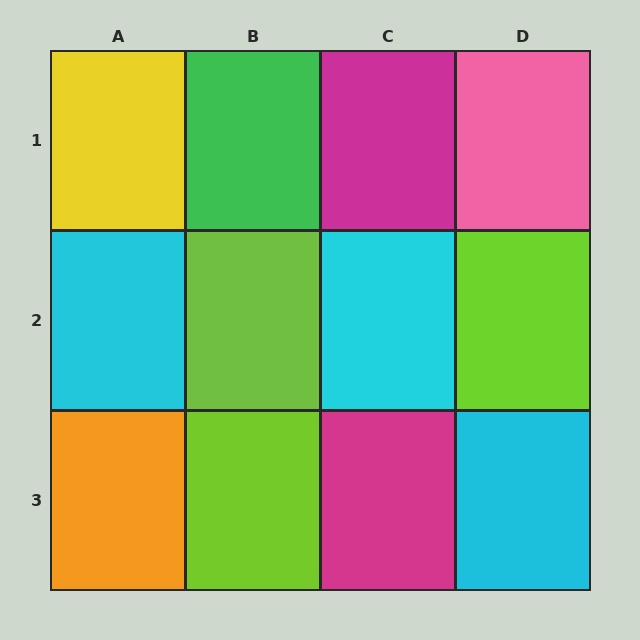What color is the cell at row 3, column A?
Orange.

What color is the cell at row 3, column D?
Cyan.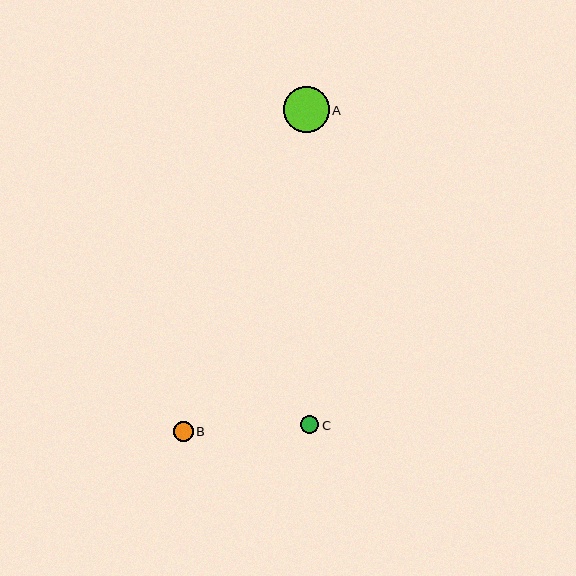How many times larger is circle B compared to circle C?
Circle B is approximately 1.1 times the size of circle C.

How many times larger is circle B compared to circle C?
Circle B is approximately 1.1 times the size of circle C.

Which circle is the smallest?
Circle C is the smallest with a size of approximately 18 pixels.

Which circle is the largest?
Circle A is the largest with a size of approximately 46 pixels.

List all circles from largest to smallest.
From largest to smallest: A, B, C.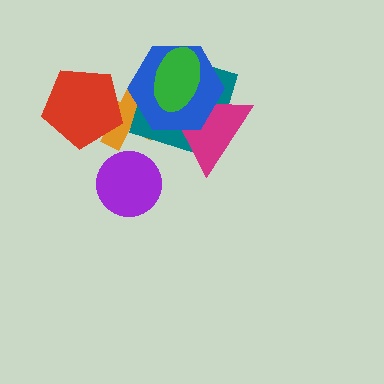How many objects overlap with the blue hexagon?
4 objects overlap with the blue hexagon.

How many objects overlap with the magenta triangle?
3 objects overlap with the magenta triangle.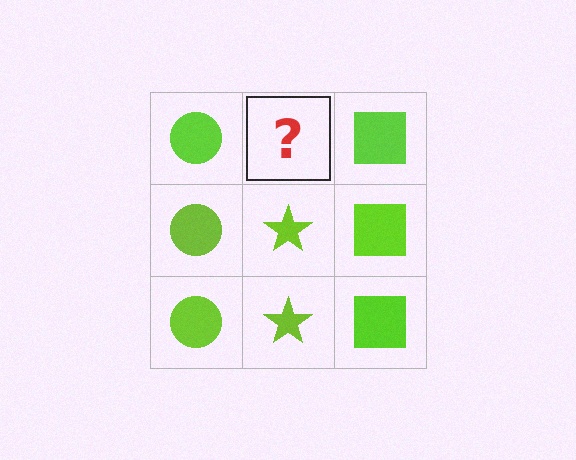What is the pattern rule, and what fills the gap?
The rule is that each column has a consistent shape. The gap should be filled with a lime star.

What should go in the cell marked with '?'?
The missing cell should contain a lime star.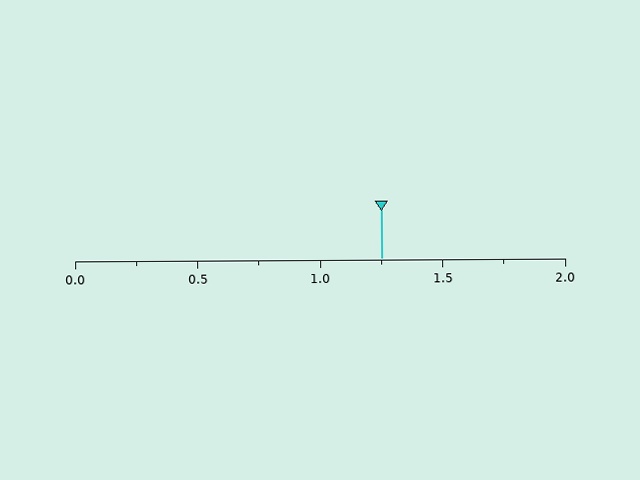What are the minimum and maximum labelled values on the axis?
The axis runs from 0.0 to 2.0.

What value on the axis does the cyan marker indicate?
The marker indicates approximately 1.25.